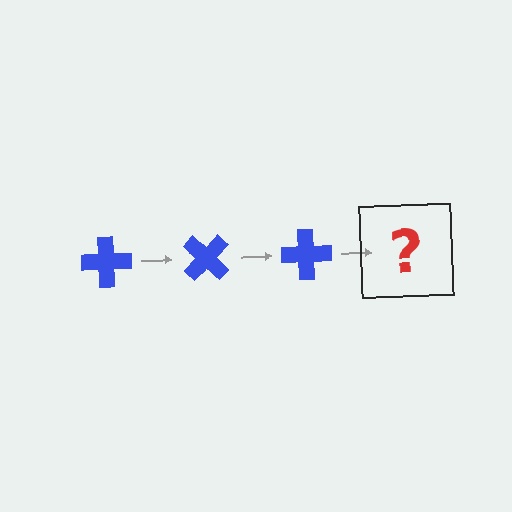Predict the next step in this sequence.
The next step is a blue cross rotated 135 degrees.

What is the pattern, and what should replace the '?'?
The pattern is that the cross rotates 45 degrees each step. The '?' should be a blue cross rotated 135 degrees.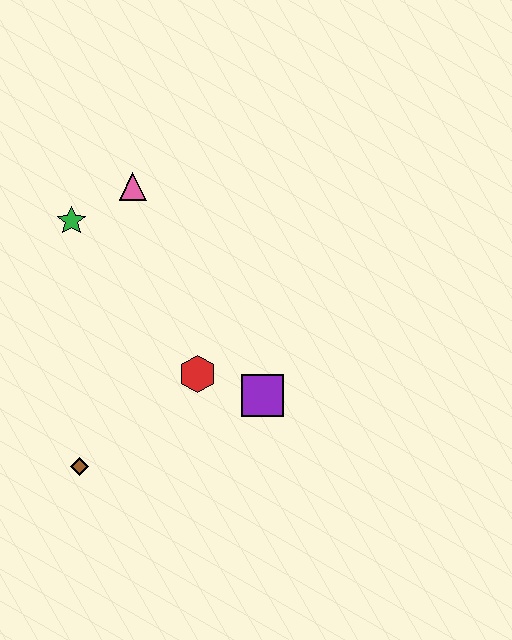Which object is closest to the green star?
The pink triangle is closest to the green star.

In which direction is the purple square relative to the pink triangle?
The purple square is below the pink triangle.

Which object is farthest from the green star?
The purple square is farthest from the green star.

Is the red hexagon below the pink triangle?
Yes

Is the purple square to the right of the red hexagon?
Yes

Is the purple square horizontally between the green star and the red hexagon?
No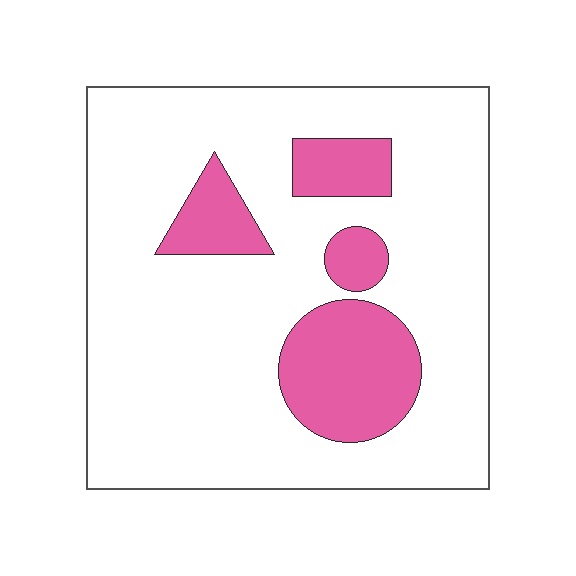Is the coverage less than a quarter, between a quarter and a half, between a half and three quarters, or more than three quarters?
Less than a quarter.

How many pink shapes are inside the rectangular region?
4.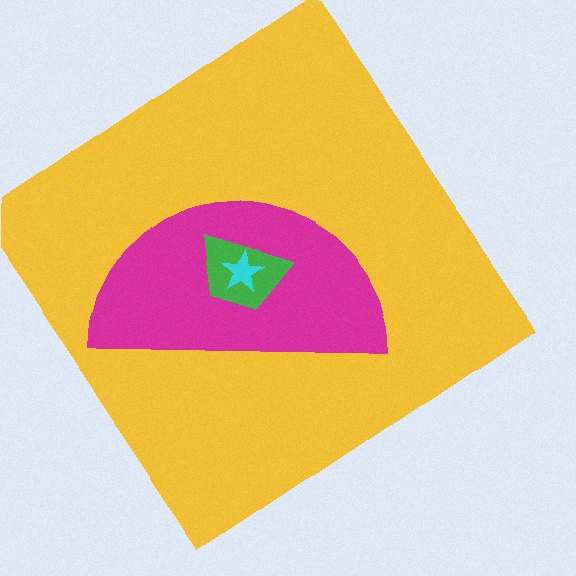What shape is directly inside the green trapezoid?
The cyan star.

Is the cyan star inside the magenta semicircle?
Yes.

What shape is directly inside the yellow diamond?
The magenta semicircle.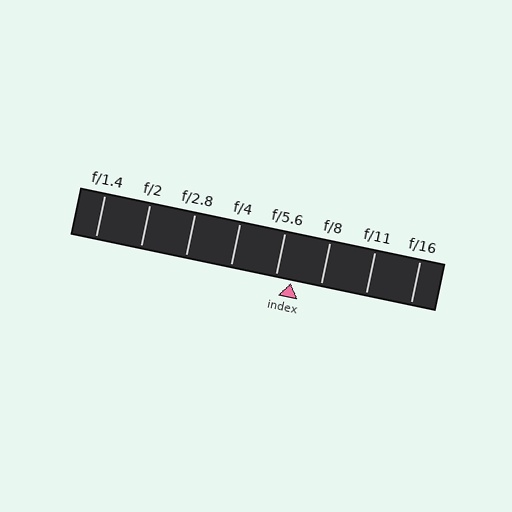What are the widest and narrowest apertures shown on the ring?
The widest aperture shown is f/1.4 and the narrowest is f/16.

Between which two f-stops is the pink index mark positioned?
The index mark is between f/5.6 and f/8.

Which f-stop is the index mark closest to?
The index mark is closest to f/5.6.